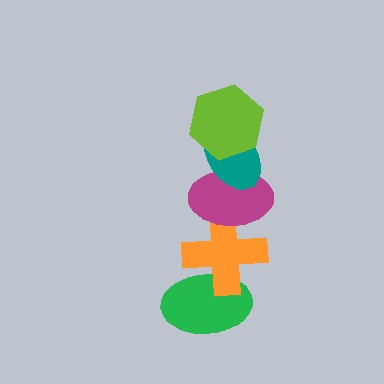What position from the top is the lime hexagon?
The lime hexagon is 1st from the top.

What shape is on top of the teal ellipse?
The lime hexagon is on top of the teal ellipse.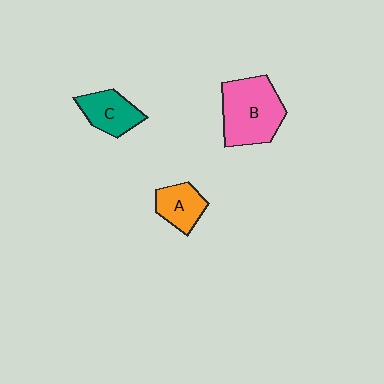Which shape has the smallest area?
Shape A (orange).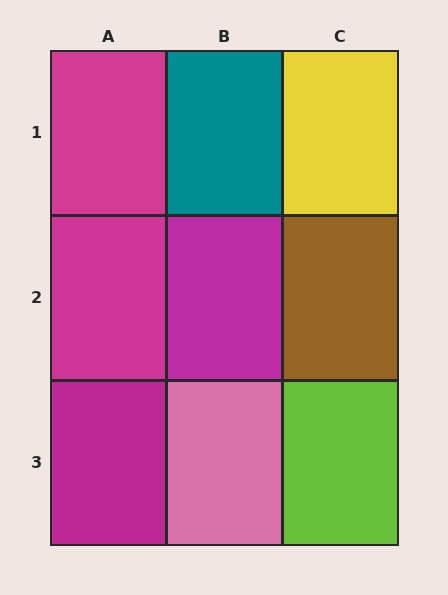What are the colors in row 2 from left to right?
Magenta, magenta, brown.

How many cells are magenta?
4 cells are magenta.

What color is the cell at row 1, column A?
Magenta.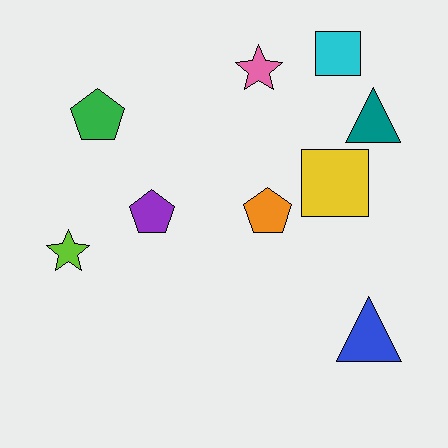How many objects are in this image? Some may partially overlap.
There are 9 objects.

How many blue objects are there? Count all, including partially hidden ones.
There is 1 blue object.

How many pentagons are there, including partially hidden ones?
There are 3 pentagons.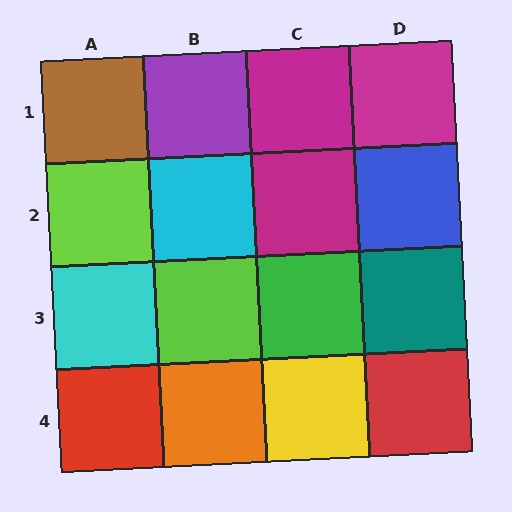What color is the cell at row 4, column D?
Red.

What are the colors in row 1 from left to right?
Brown, purple, magenta, magenta.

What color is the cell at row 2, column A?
Lime.